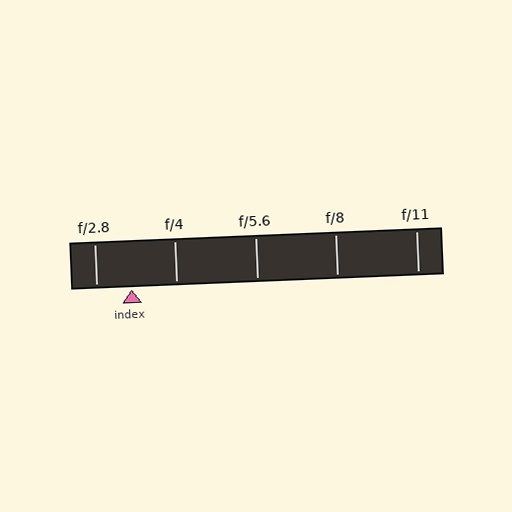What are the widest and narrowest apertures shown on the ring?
The widest aperture shown is f/2.8 and the narrowest is f/11.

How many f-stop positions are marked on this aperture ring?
There are 5 f-stop positions marked.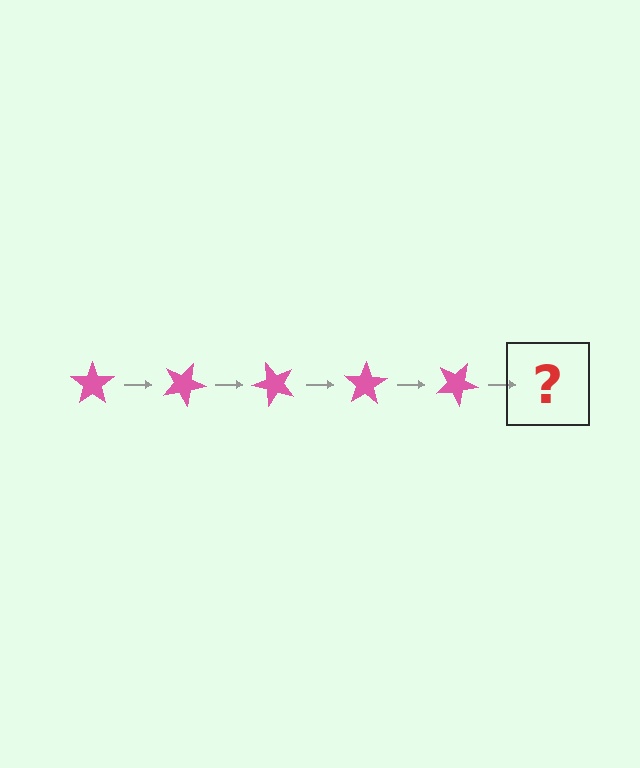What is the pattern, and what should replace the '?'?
The pattern is that the star rotates 25 degrees each step. The '?' should be a pink star rotated 125 degrees.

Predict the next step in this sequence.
The next step is a pink star rotated 125 degrees.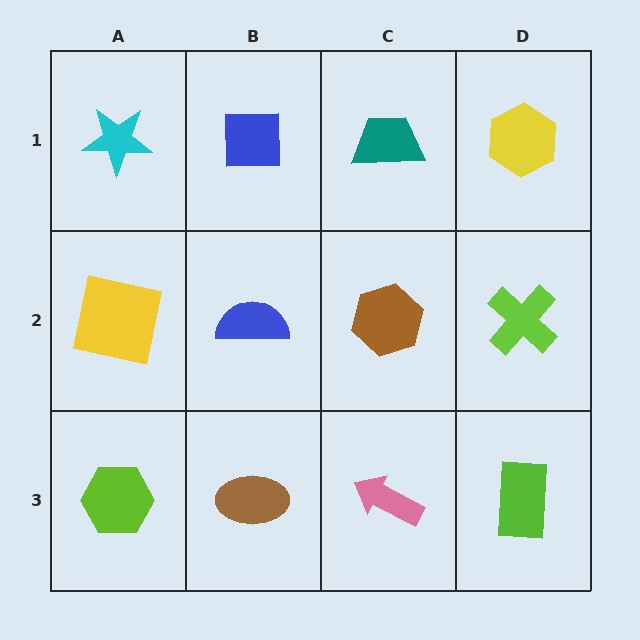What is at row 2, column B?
A blue semicircle.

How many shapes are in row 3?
4 shapes.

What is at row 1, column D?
A yellow hexagon.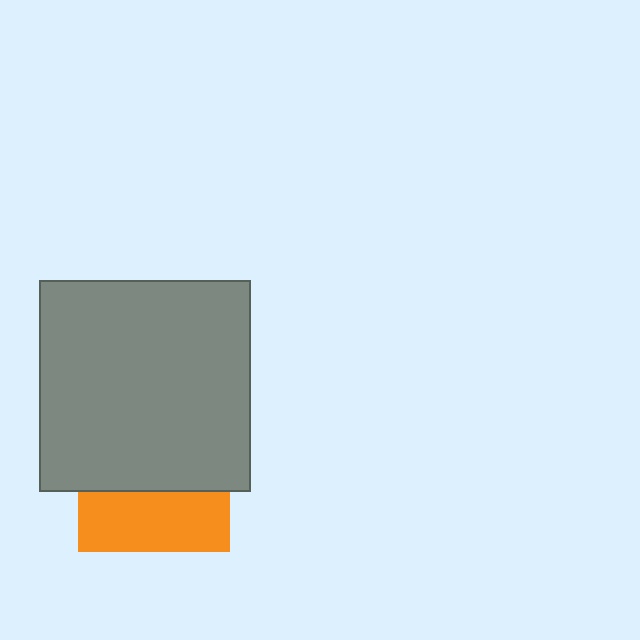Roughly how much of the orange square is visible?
A small part of it is visible (roughly 39%).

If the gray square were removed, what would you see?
You would see the complete orange square.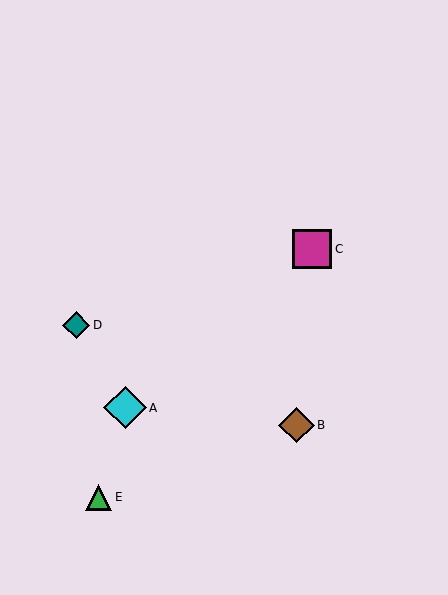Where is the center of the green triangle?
The center of the green triangle is at (99, 497).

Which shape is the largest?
The cyan diamond (labeled A) is the largest.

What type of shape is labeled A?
Shape A is a cyan diamond.